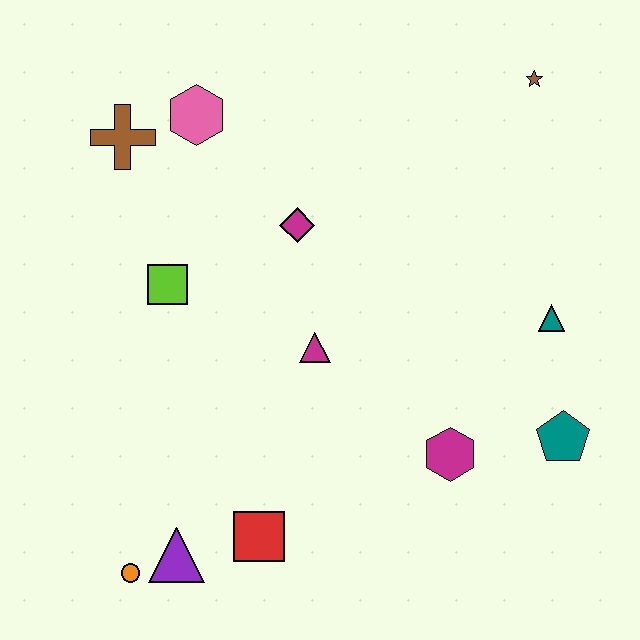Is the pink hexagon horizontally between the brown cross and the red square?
Yes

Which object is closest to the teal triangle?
The teal pentagon is closest to the teal triangle.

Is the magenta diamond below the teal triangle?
No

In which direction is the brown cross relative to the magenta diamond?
The brown cross is to the left of the magenta diamond.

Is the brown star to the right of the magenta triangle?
Yes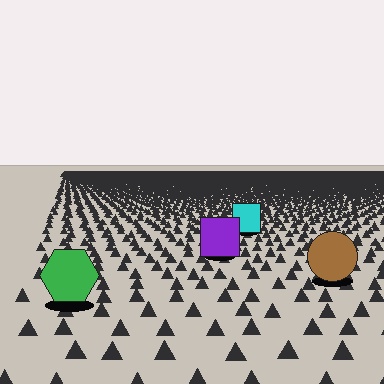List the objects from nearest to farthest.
From nearest to farthest: the green hexagon, the brown circle, the purple square, the cyan square.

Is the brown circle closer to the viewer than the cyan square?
Yes. The brown circle is closer — you can tell from the texture gradient: the ground texture is coarser near it.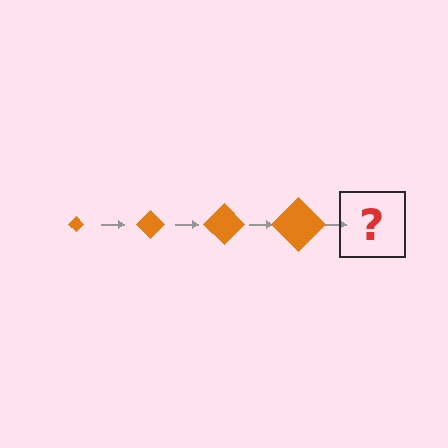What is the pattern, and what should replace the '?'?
The pattern is that the diamond gets progressively larger each step. The '?' should be an orange diamond, larger than the previous one.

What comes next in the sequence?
The next element should be an orange diamond, larger than the previous one.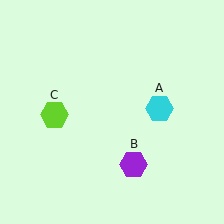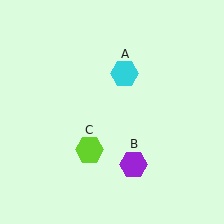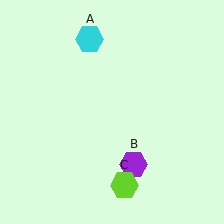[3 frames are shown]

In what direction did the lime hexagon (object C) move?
The lime hexagon (object C) moved down and to the right.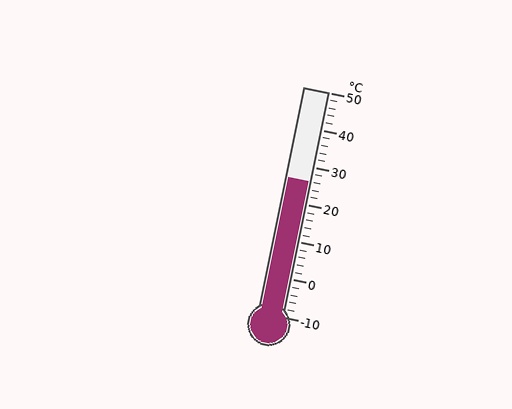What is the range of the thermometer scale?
The thermometer scale ranges from -10°C to 50°C.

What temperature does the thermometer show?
The thermometer shows approximately 26°C.